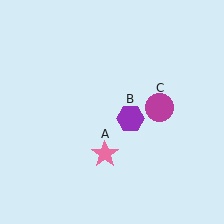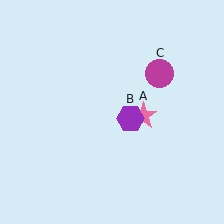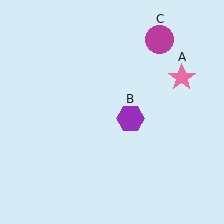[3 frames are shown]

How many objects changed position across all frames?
2 objects changed position: pink star (object A), magenta circle (object C).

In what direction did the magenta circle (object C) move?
The magenta circle (object C) moved up.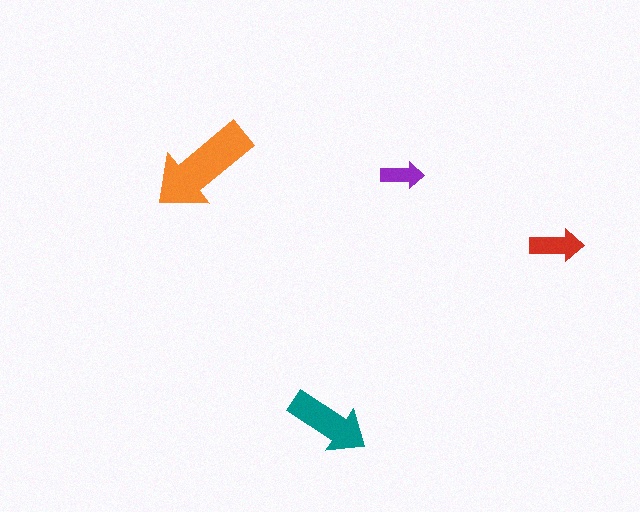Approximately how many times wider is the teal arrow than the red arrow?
About 1.5 times wider.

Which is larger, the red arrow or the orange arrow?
The orange one.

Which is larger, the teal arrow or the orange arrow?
The orange one.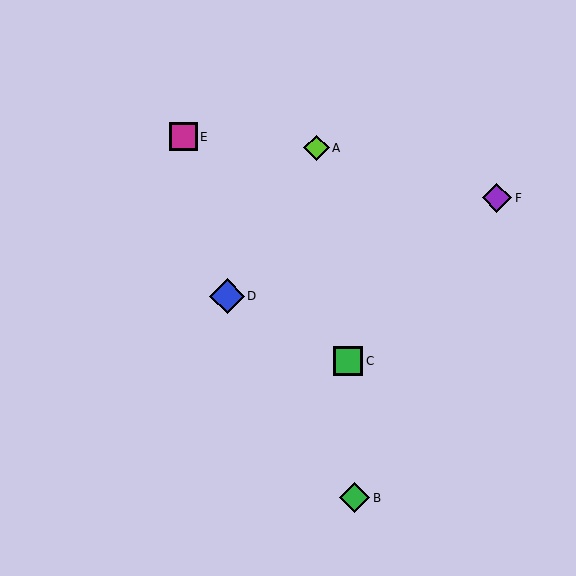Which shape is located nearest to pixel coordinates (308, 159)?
The lime diamond (labeled A) at (316, 148) is nearest to that location.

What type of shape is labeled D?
Shape D is a blue diamond.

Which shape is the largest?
The blue diamond (labeled D) is the largest.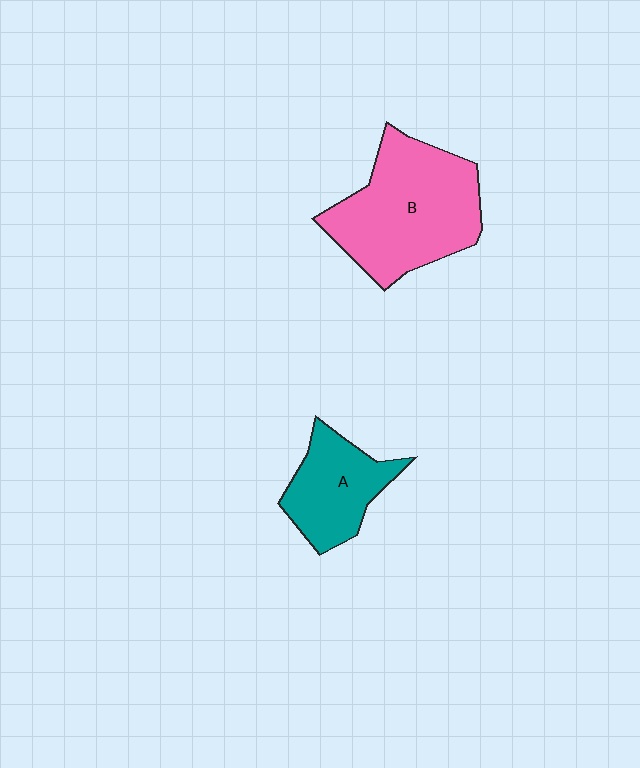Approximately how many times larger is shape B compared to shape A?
Approximately 1.8 times.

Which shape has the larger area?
Shape B (pink).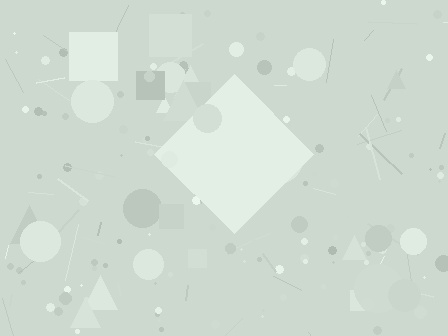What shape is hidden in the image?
A diamond is hidden in the image.